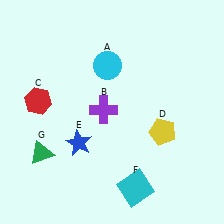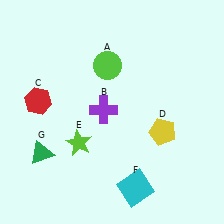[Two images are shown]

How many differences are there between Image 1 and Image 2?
There are 2 differences between the two images.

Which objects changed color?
A changed from cyan to lime. E changed from blue to lime.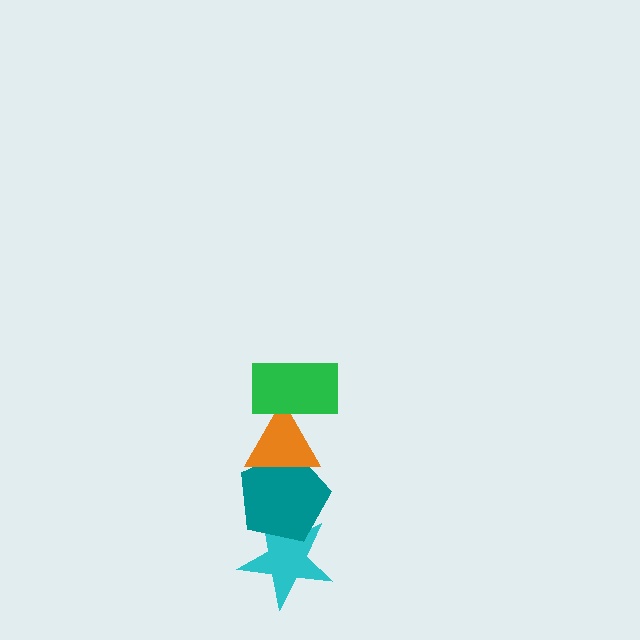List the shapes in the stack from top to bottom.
From top to bottom: the green rectangle, the orange triangle, the teal pentagon, the cyan star.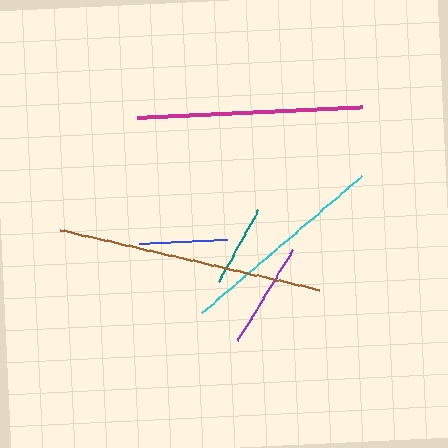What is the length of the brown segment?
The brown segment is approximately 265 pixels long.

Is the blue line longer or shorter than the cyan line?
The cyan line is longer than the blue line.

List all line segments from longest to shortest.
From longest to shortest: brown, magenta, cyan, purple, blue, teal.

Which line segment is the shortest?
The teal line is the shortest at approximately 83 pixels.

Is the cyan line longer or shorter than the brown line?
The brown line is longer than the cyan line.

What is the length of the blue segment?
The blue segment is approximately 88 pixels long.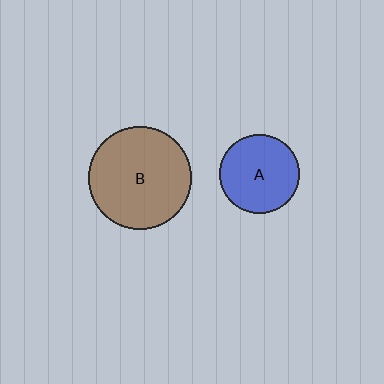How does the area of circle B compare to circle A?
Approximately 1.7 times.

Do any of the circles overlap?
No, none of the circles overlap.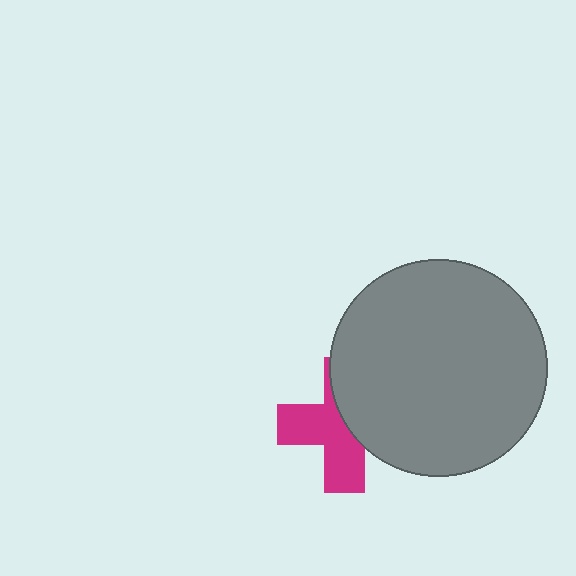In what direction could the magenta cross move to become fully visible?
The magenta cross could move left. That would shift it out from behind the gray circle entirely.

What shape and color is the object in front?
The object in front is a gray circle.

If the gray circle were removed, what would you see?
You would see the complete magenta cross.